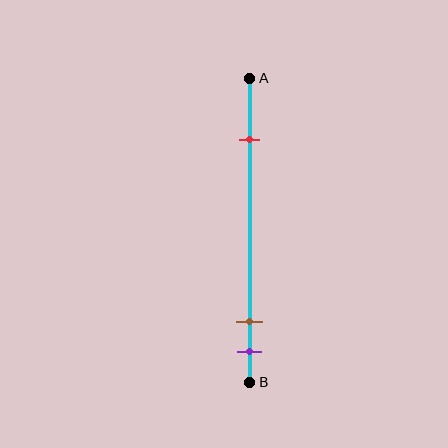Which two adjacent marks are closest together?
The brown and purple marks are the closest adjacent pair.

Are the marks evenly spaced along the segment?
No, the marks are not evenly spaced.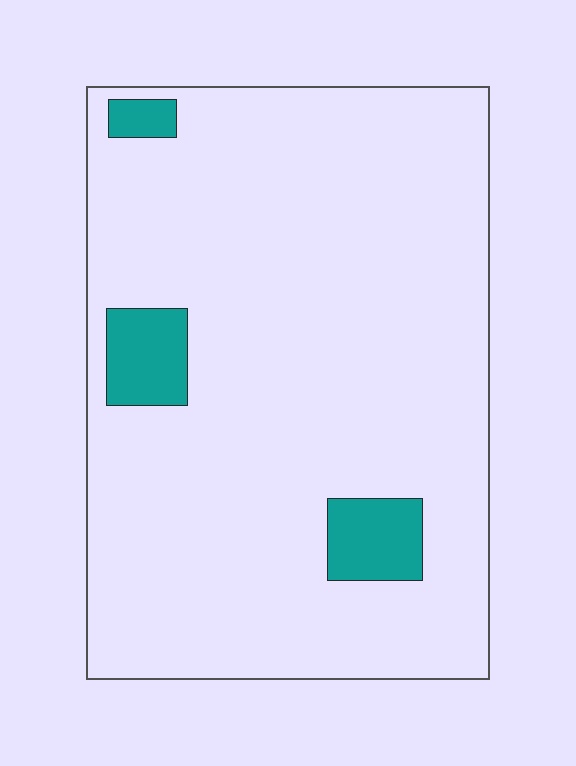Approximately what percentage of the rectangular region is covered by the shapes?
Approximately 10%.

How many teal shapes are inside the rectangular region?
3.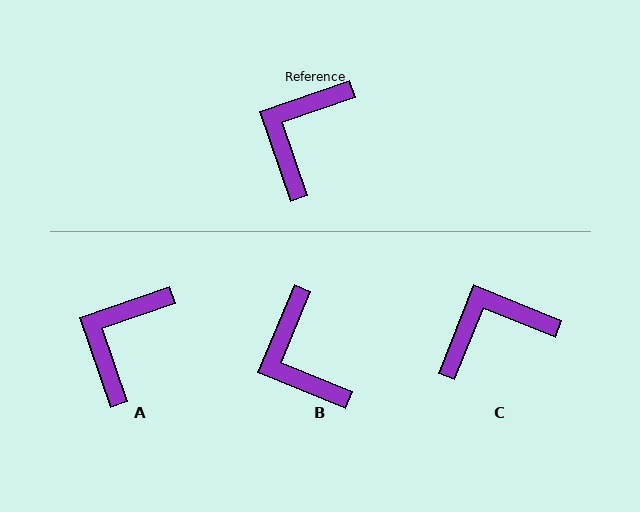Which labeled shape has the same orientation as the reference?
A.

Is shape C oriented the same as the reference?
No, it is off by about 41 degrees.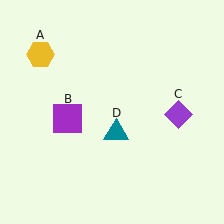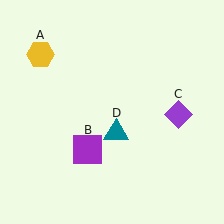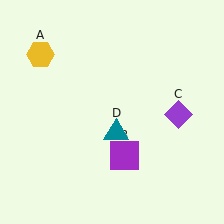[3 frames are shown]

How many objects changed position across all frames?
1 object changed position: purple square (object B).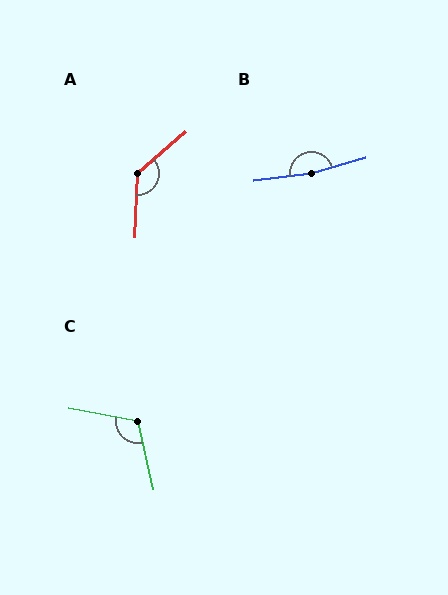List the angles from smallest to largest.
C (114°), A (133°), B (170°).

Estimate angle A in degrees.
Approximately 133 degrees.